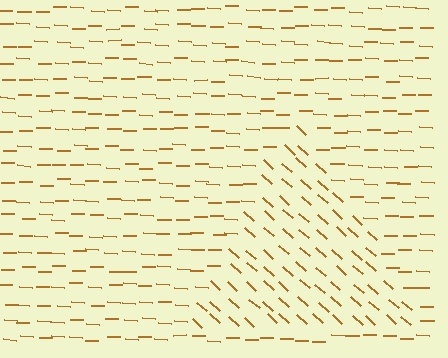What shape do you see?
I see a triangle.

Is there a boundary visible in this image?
Yes, there is a texture boundary formed by a change in line orientation.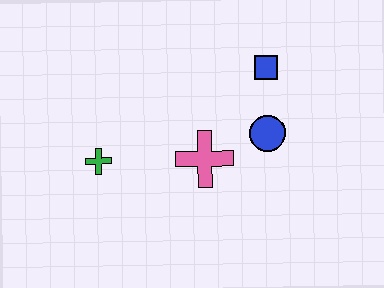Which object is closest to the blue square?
The blue circle is closest to the blue square.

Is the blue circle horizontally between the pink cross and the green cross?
No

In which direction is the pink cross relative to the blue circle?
The pink cross is to the left of the blue circle.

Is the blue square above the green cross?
Yes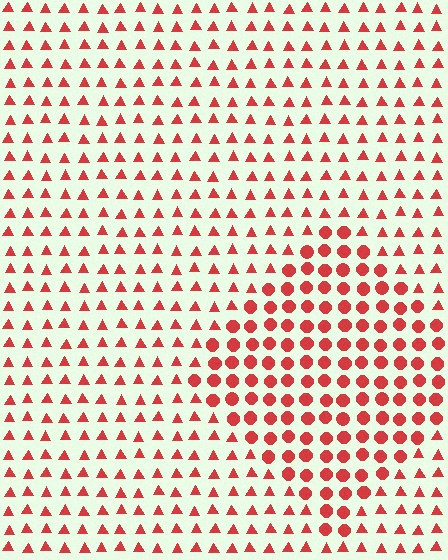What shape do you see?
I see a diamond.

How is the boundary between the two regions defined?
The boundary is defined by a change in element shape: circles inside vs. triangles outside. All elements share the same color and spacing.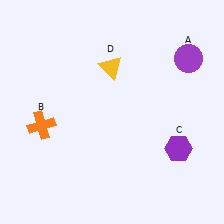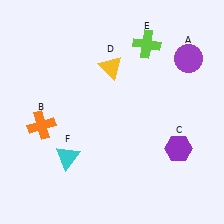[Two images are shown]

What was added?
A lime cross (E), a cyan triangle (F) were added in Image 2.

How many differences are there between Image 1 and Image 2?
There are 2 differences between the two images.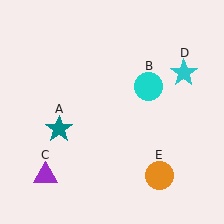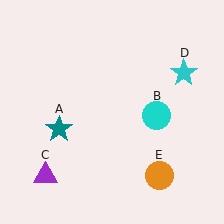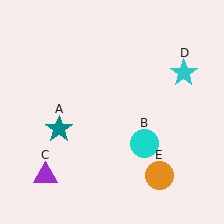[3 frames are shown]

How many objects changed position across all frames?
1 object changed position: cyan circle (object B).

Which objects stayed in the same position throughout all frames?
Teal star (object A) and purple triangle (object C) and cyan star (object D) and orange circle (object E) remained stationary.